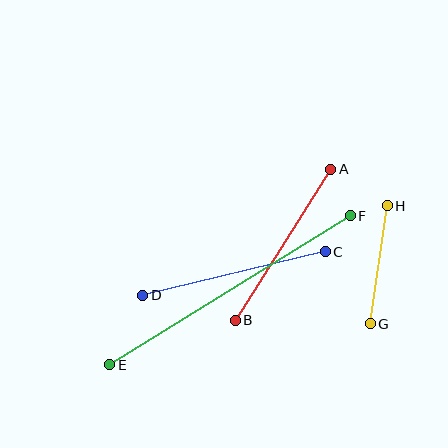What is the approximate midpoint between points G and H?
The midpoint is at approximately (379, 265) pixels.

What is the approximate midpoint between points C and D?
The midpoint is at approximately (234, 273) pixels.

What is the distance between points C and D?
The distance is approximately 187 pixels.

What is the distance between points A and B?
The distance is approximately 178 pixels.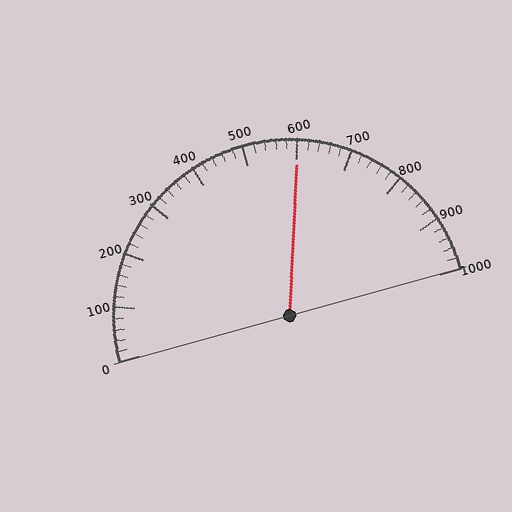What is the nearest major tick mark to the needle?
The nearest major tick mark is 600.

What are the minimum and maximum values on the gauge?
The gauge ranges from 0 to 1000.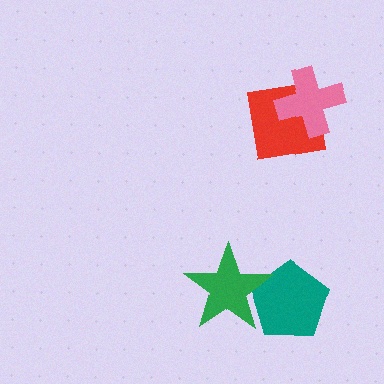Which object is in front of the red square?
The pink cross is in front of the red square.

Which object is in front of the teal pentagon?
The green star is in front of the teal pentagon.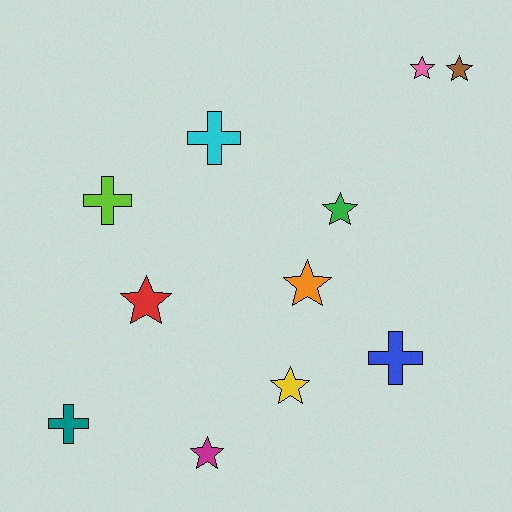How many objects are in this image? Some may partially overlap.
There are 11 objects.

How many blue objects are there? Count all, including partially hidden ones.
There is 1 blue object.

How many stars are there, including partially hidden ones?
There are 7 stars.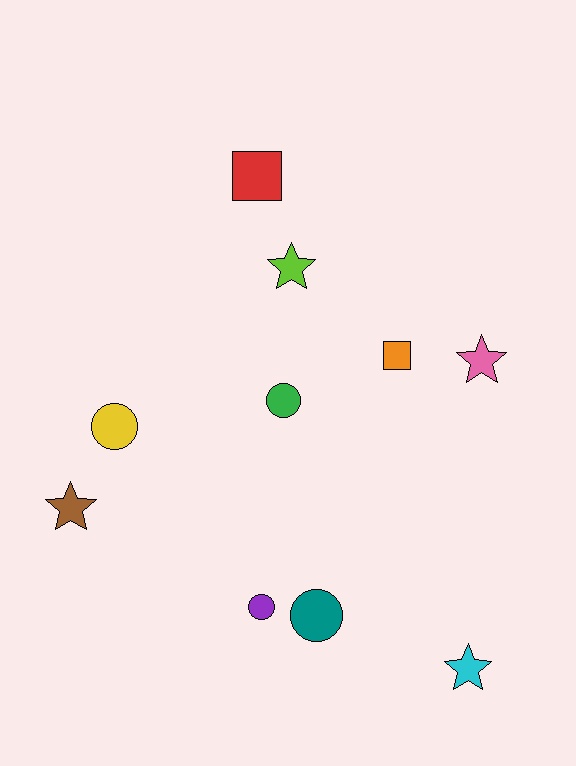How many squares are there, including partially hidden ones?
There are 2 squares.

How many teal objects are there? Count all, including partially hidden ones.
There is 1 teal object.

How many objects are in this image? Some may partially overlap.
There are 10 objects.